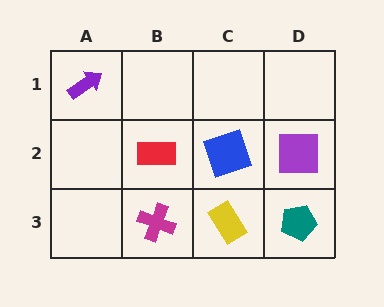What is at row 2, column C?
A blue square.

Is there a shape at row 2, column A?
No, that cell is empty.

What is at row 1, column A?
A purple arrow.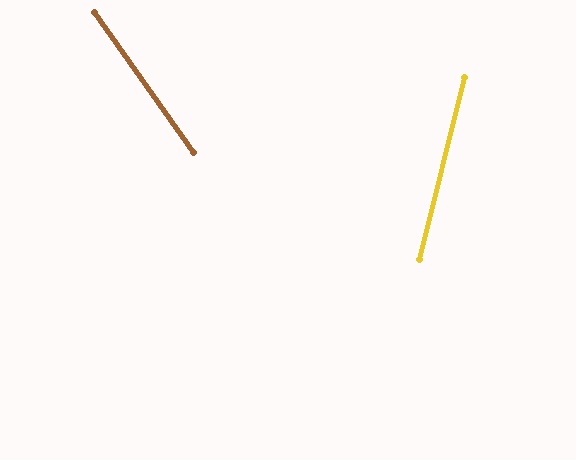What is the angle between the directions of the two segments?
Approximately 49 degrees.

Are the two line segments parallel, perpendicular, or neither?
Neither parallel nor perpendicular — they differ by about 49°.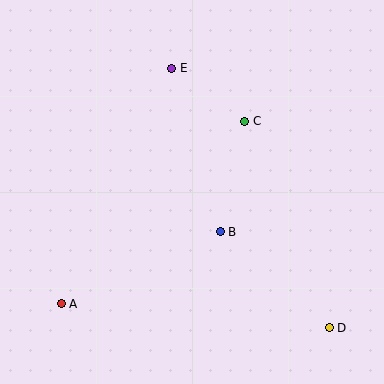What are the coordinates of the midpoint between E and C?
The midpoint between E and C is at (208, 95).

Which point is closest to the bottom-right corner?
Point D is closest to the bottom-right corner.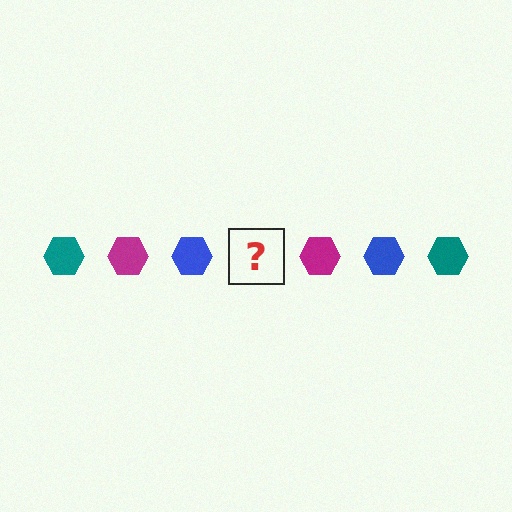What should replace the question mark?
The question mark should be replaced with a teal hexagon.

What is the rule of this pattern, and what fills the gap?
The rule is that the pattern cycles through teal, magenta, blue hexagons. The gap should be filled with a teal hexagon.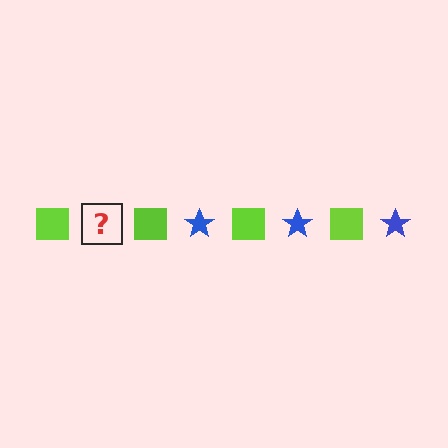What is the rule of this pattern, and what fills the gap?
The rule is that the pattern alternates between lime square and blue star. The gap should be filled with a blue star.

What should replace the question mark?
The question mark should be replaced with a blue star.